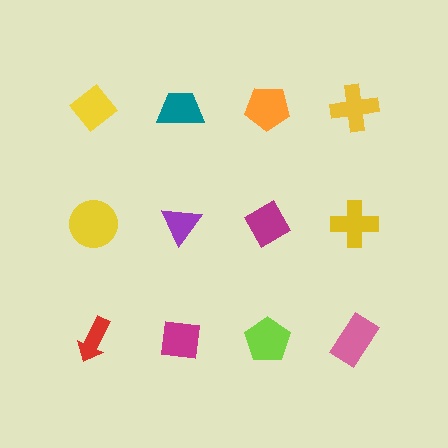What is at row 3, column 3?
A lime pentagon.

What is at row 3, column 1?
A red arrow.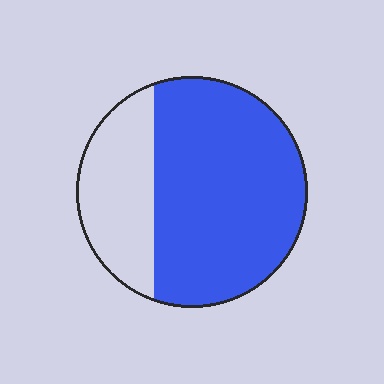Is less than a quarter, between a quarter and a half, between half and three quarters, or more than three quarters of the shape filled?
Between half and three quarters.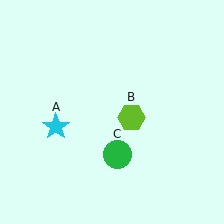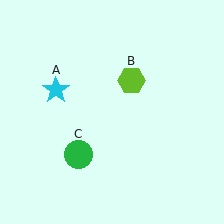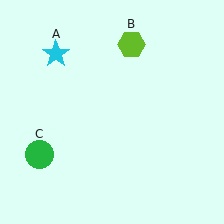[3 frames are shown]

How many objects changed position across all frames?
3 objects changed position: cyan star (object A), lime hexagon (object B), green circle (object C).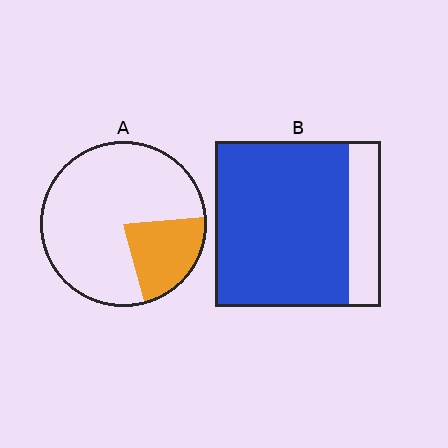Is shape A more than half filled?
No.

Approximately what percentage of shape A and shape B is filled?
A is approximately 20% and B is approximately 80%.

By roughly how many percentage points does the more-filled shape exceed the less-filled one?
By roughly 60 percentage points (B over A).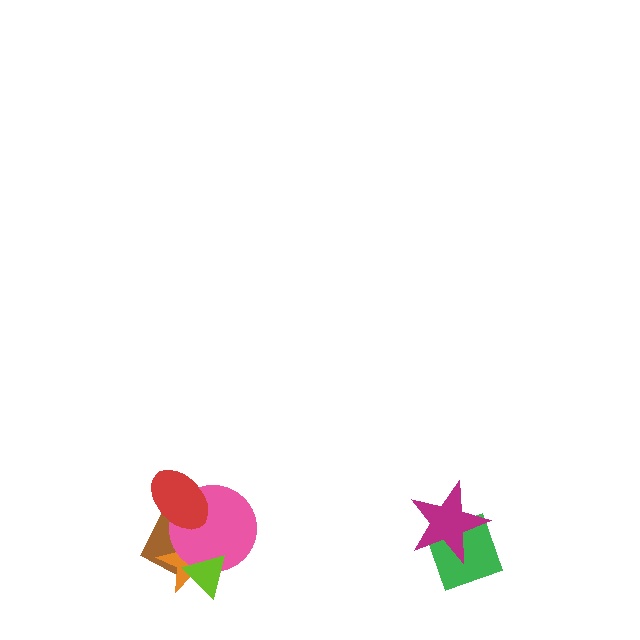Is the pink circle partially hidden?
Yes, it is partially covered by another shape.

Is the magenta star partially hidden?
No, no other shape covers it.